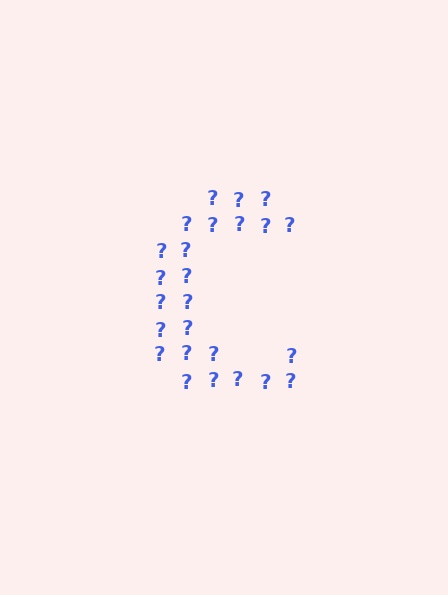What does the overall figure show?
The overall figure shows the letter C.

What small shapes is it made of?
It is made of small question marks.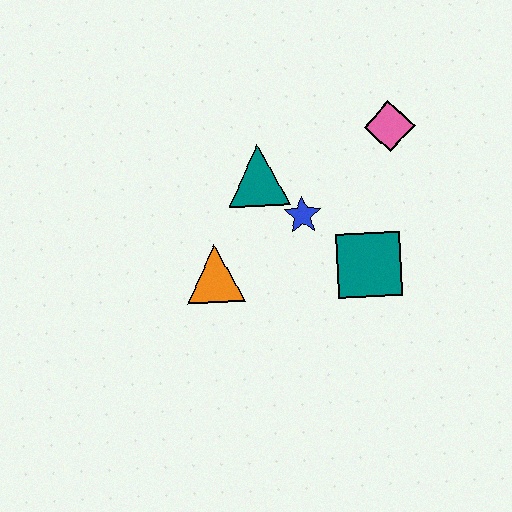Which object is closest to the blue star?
The teal triangle is closest to the blue star.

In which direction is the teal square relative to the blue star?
The teal square is to the right of the blue star.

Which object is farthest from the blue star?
The pink diamond is farthest from the blue star.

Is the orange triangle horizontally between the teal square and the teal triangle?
No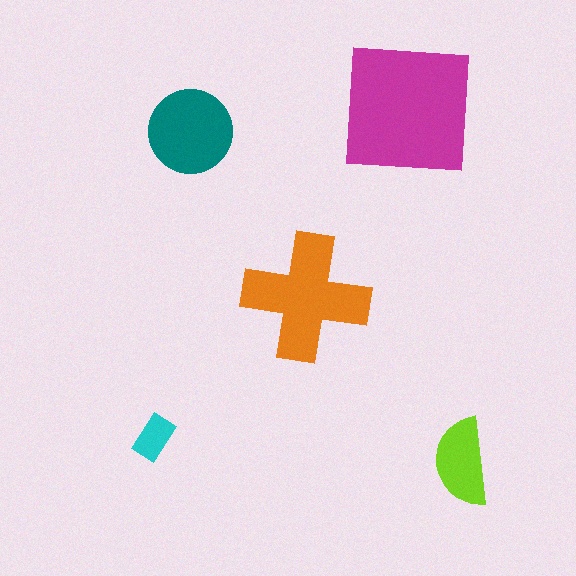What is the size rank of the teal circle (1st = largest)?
3rd.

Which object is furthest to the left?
The cyan rectangle is leftmost.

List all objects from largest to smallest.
The magenta square, the orange cross, the teal circle, the lime semicircle, the cyan rectangle.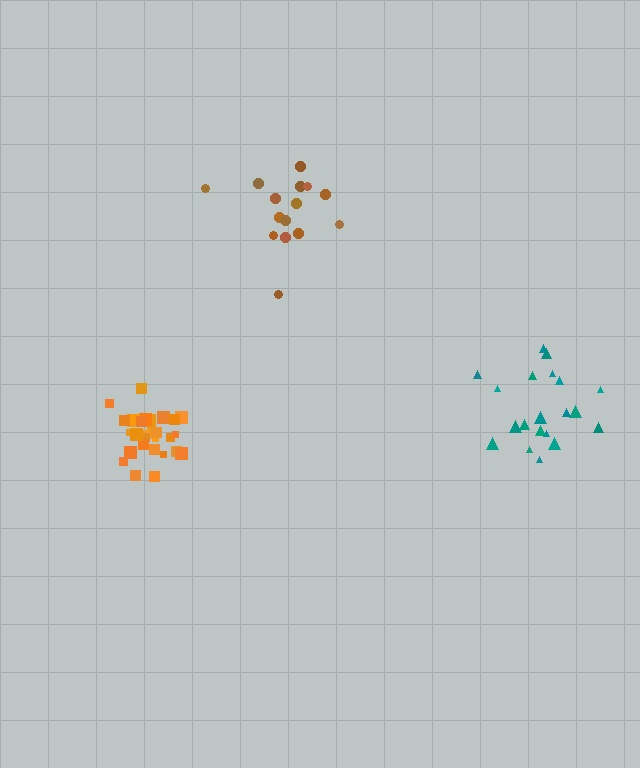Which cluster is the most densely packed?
Orange.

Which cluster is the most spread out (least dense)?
Teal.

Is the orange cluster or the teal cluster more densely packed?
Orange.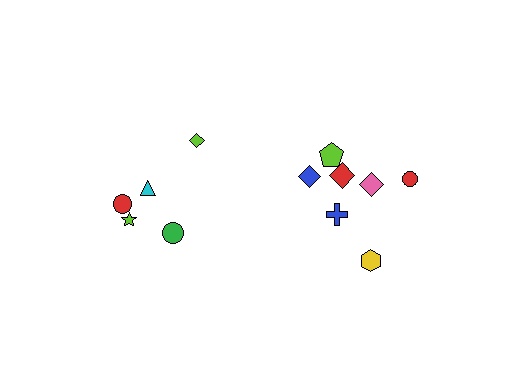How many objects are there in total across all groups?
There are 12 objects.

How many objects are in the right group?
There are 7 objects.